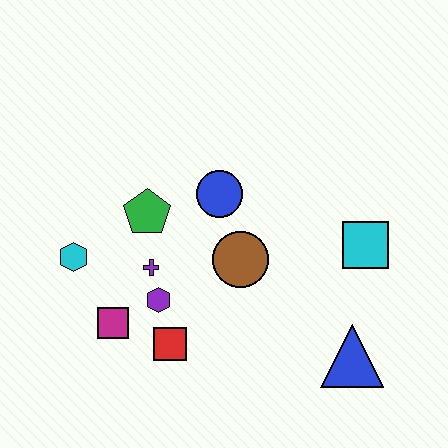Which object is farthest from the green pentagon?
The blue triangle is farthest from the green pentagon.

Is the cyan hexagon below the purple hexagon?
No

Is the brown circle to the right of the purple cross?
Yes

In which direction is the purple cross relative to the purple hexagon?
The purple cross is above the purple hexagon.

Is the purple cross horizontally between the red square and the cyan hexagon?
Yes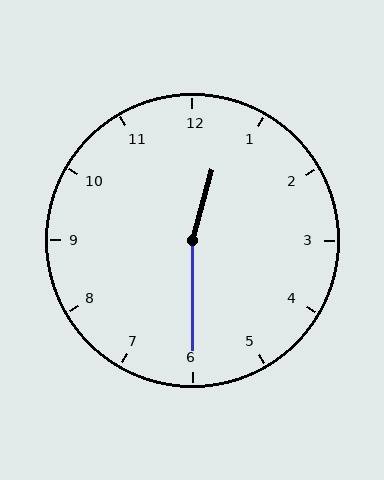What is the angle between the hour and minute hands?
Approximately 165 degrees.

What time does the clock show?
12:30.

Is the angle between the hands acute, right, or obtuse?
It is obtuse.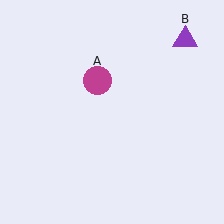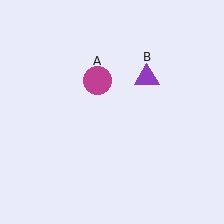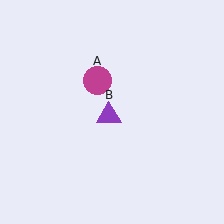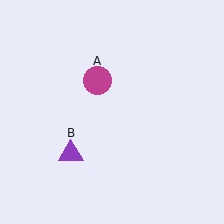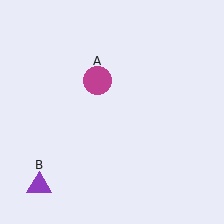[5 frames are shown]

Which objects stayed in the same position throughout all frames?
Magenta circle (object A) remained stationary.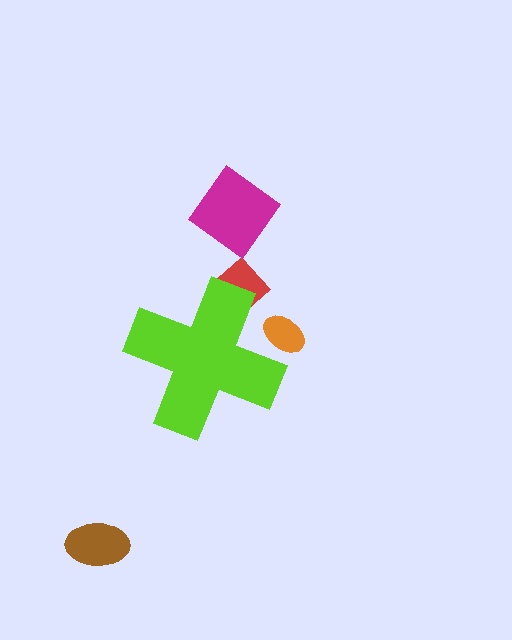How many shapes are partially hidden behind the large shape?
2 shapes are partially hidden.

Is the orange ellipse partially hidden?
Yes, the orange ellipse is partially hidden behind the lime cross.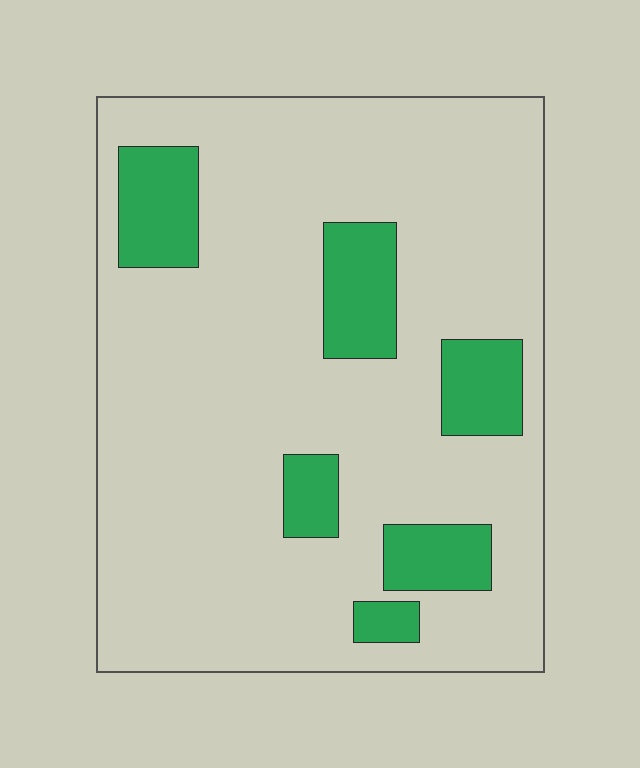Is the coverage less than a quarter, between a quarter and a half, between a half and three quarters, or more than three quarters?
Less than a quarter.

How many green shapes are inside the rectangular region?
6.